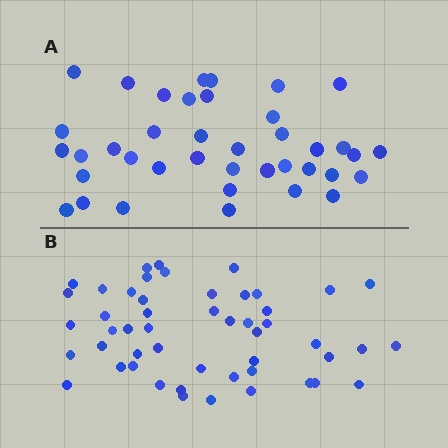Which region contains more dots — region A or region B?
Region B (the bottom region) has more dots.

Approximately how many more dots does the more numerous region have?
Region B has roughly 12 or so more dots than region A.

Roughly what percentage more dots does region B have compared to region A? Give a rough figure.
About 30% more.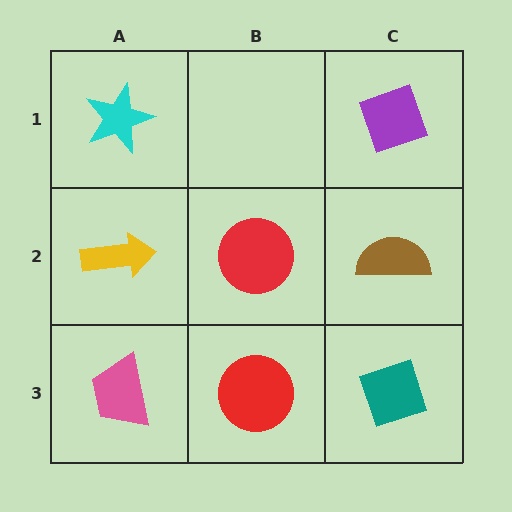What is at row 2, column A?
A yellow arrow.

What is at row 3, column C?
A teal diamond.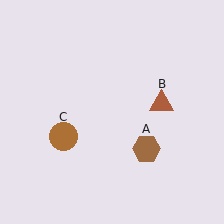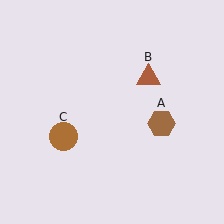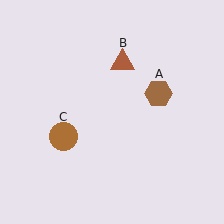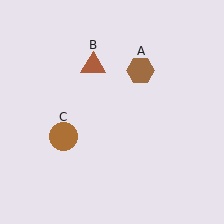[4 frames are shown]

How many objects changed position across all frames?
2 objects changed position: brown hexagon (object A), brown triangle (object B).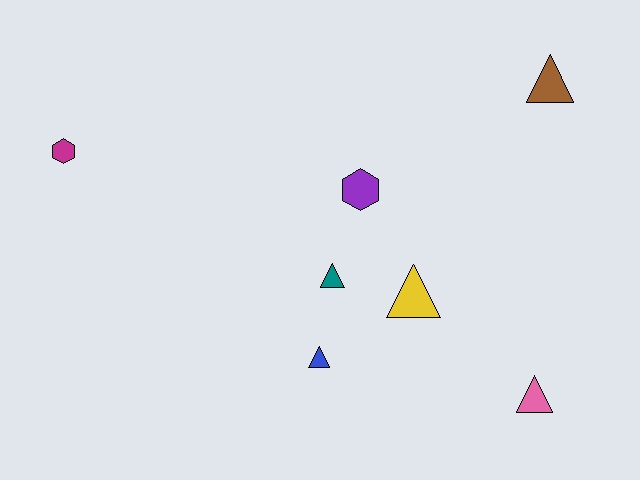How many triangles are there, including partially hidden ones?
There are 5 triangles.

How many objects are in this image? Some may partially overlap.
There are 7 objects.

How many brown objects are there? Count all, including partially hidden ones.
There is 1 brown object.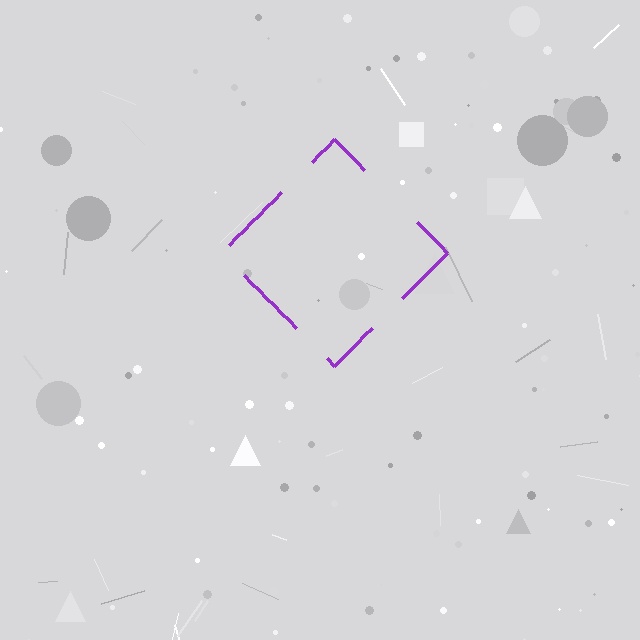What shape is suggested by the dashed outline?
The dashed outline suggests a diamond.